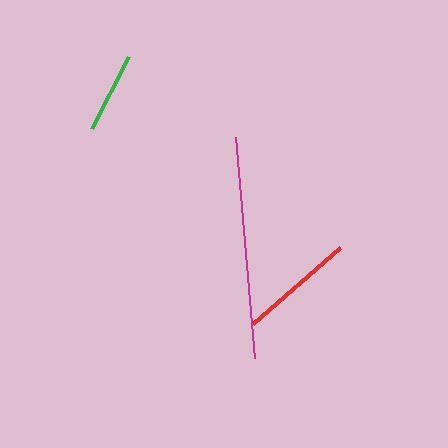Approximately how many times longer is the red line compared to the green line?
The red line is approximately 1.4 times the length of the green line.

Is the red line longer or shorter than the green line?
The red line is longer than the green line.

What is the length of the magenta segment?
The magenta segment is approximately 221 pixels long.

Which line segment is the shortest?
The green line is the shortest at approximately 80 pixels.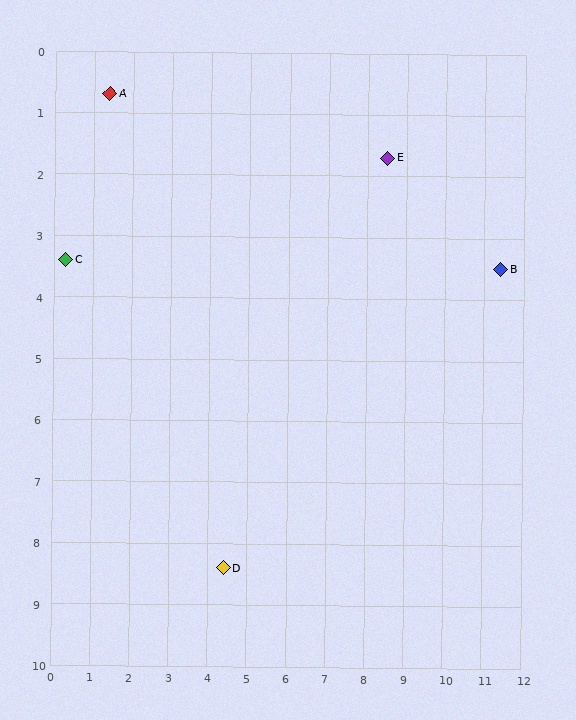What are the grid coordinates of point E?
Point E is at approximately (8.5, 1.7).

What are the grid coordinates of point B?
Point B is at approximately (11.4, 3.5).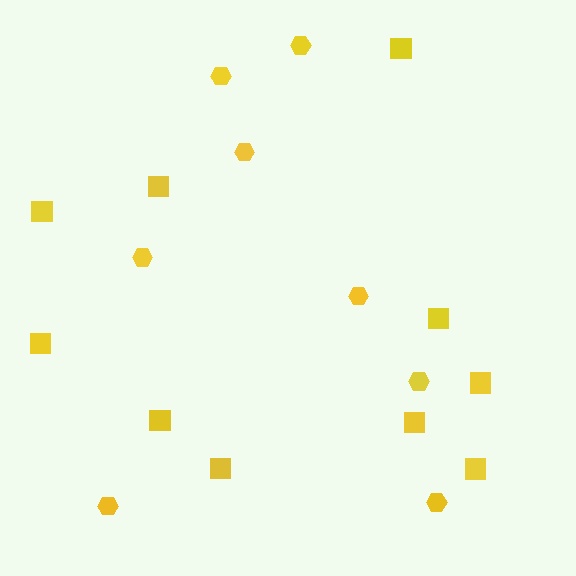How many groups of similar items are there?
There are 2 groups: one group of hexagons (8) and one group of squares (10).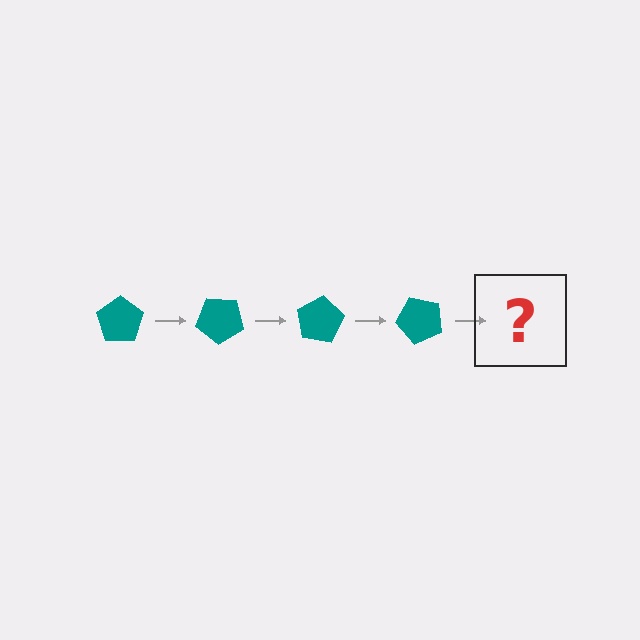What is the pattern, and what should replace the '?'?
The pattern is that the pentagon rotates 40 degrees each step. The '?' should be a teal pentagon rotated 160 degrees.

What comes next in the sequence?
The next element should be a teal pentagon rotated 160 degrees.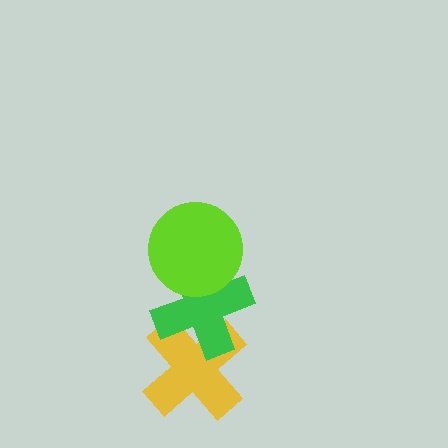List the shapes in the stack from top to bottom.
From top to bottom: the lime circle, the green cross, the yellow cross.